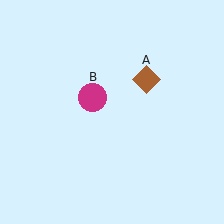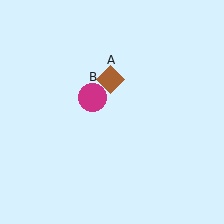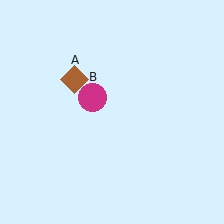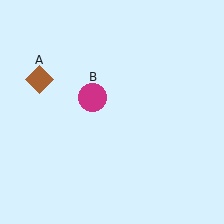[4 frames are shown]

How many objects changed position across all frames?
1 object changed position: brown diamond (object A).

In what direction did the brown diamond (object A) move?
The brown diamond (object A) moved left.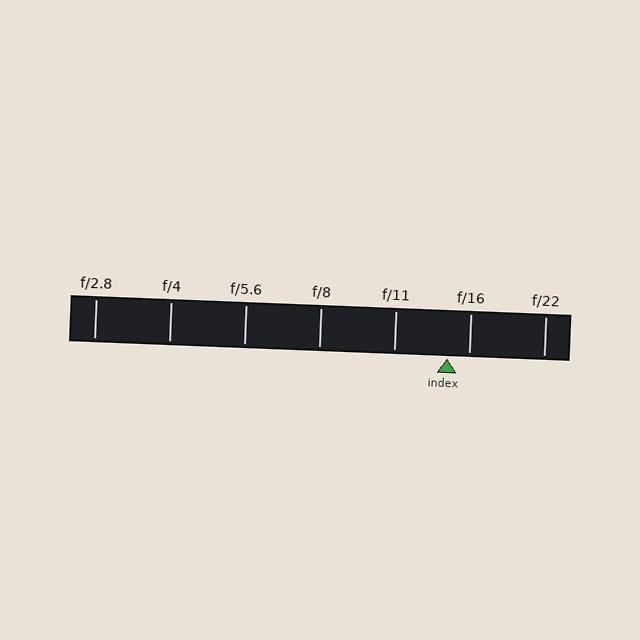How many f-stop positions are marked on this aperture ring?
There are 7 f-stop positions marked.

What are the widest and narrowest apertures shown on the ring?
The widest aperture shown is f/2.8 and the narrowest is f/22.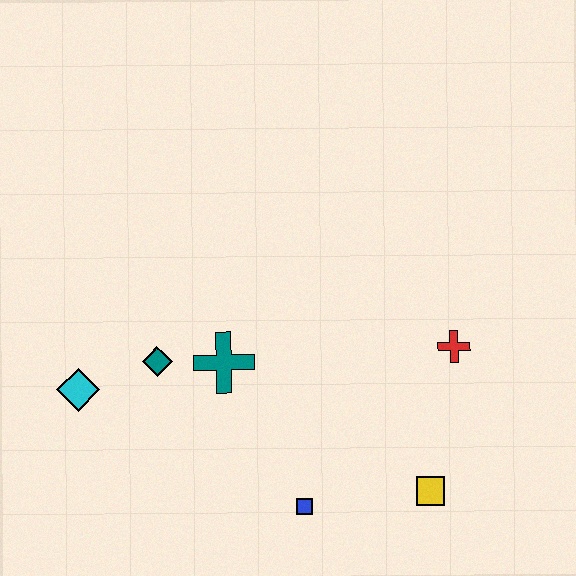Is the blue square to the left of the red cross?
Yes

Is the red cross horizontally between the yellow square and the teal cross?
No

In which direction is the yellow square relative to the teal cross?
The yellow square is to the right of the teal cross.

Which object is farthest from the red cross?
The cyan diamond is farthest from the red cross.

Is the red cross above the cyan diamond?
Yes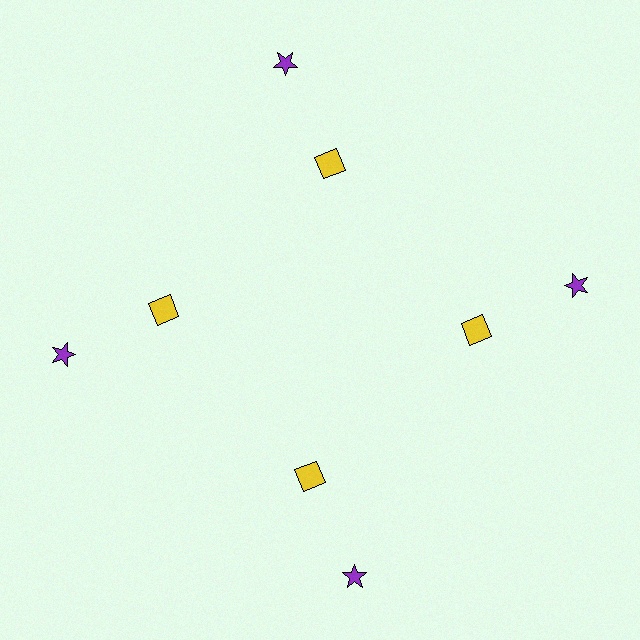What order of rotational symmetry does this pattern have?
This pattern has 4-fold rotational symmetry.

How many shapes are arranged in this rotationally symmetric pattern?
There are 8 shapes, arranged in 4 groups of 2.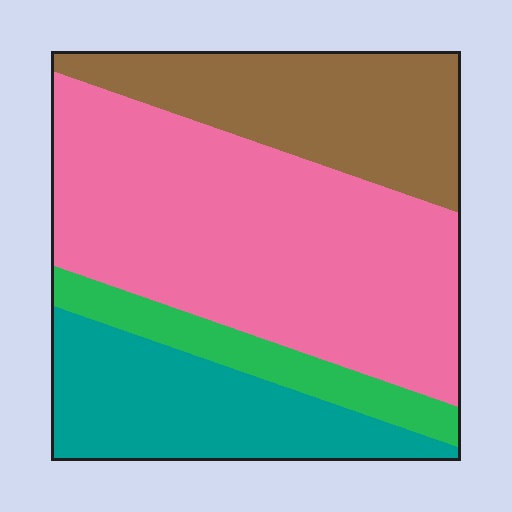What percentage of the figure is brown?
Brown takes up about one fifth (1/5) of the figure.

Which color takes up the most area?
Pink, at roughly 45%.